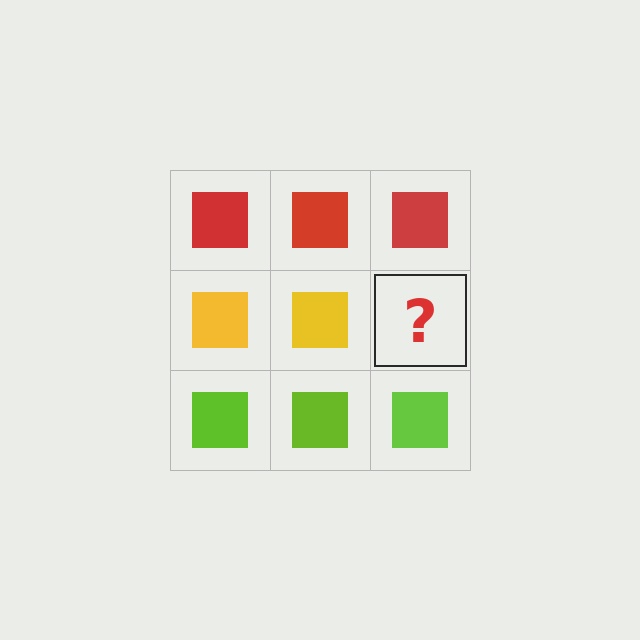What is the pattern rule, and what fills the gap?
The rule is that each row has a consistent color. The gap should be filled with a yellow square.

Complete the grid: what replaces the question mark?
The question mark should be replaced with a yellow square.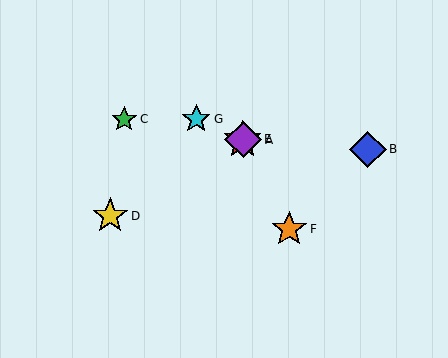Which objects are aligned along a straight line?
Objects A, D, E are aligned along a straight line.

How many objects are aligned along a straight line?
3 objects (A, D, E) are aligned along a straight line.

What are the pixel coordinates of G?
Object G is at (196, 119).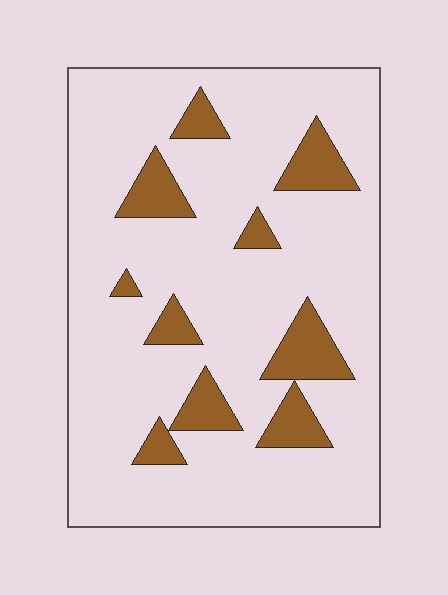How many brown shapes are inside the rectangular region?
10.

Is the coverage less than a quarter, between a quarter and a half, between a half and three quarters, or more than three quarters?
Less than a quarter.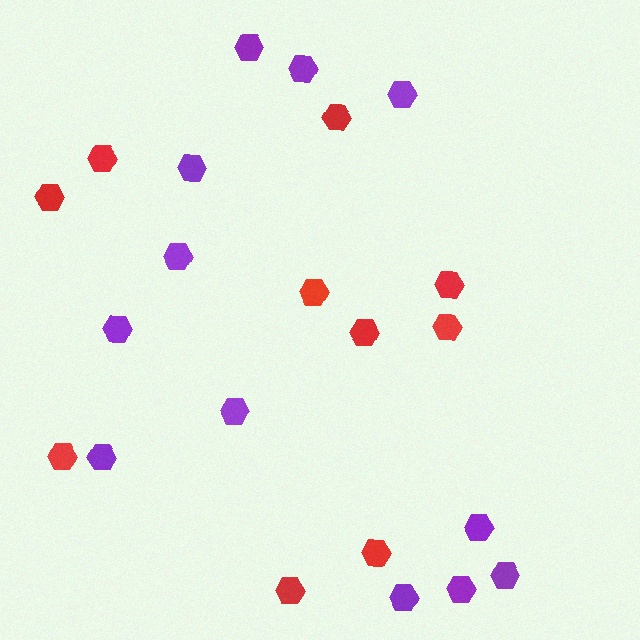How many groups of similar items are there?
There are 2 groups: one group of purple hexagons (12) and one group of red hexagons (10).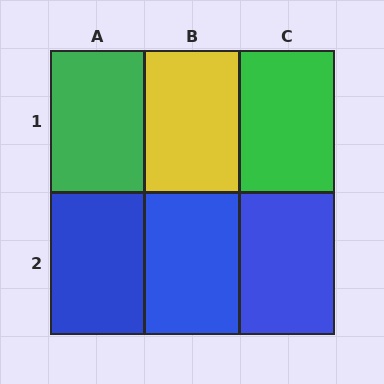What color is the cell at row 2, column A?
Blue.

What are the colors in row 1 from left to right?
Green, yellow, green.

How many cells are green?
2 cells are green.